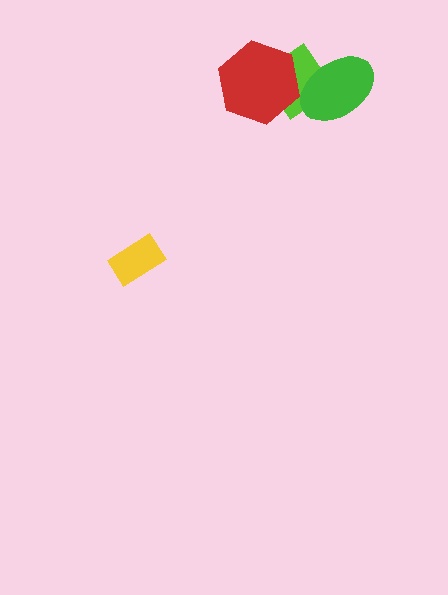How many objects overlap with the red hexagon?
1 object overlaps with the red hexagon.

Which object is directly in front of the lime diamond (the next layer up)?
The red hexagon is directly in front of the lime diamond.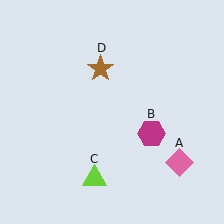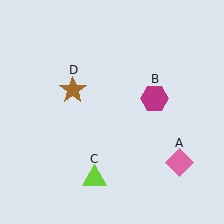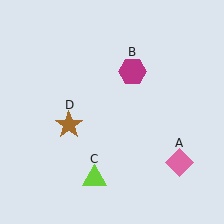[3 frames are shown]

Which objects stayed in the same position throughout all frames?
Pink diamond (object A) and lime triangle (object C) remained stationary.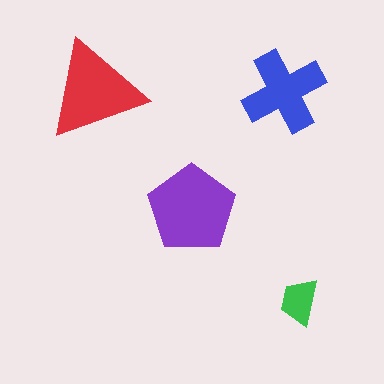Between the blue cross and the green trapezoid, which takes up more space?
The blue cross.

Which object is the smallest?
The green trapezoid.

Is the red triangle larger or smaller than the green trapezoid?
Larger.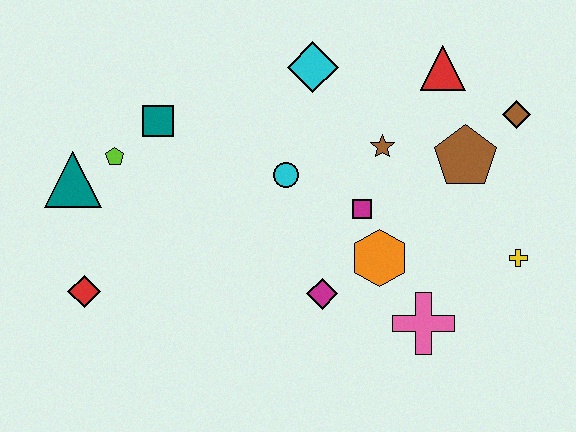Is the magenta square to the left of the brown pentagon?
Yes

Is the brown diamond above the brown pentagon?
Yes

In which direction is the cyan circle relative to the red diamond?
The cyan circle is to the right of the red diamond.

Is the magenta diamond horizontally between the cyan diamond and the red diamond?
No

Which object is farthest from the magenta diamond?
The teal triangle is farthest from the magenta diamond.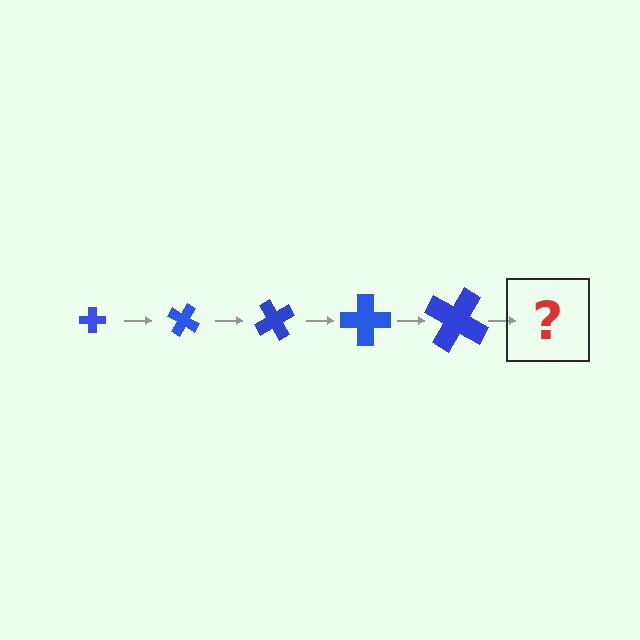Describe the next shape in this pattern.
It should be a cross, larger than the previous one and rotated 150 degrees from the start.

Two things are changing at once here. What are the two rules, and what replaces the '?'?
The two rules are that the cross grows larger each step and it rotates 30 degrees each step. The '?' should be a cross, larger than the previous one and rotated 150 degrees from the start.